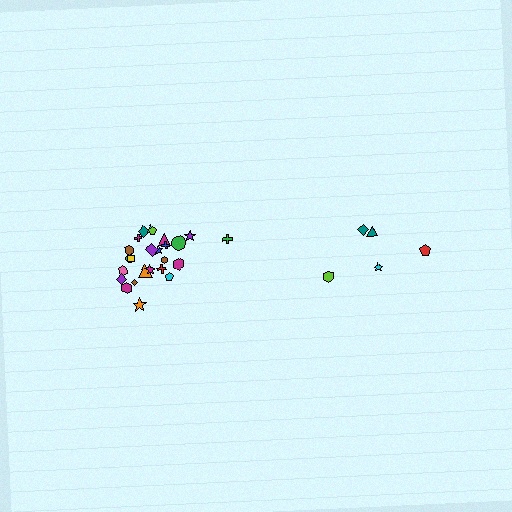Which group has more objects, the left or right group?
The left group.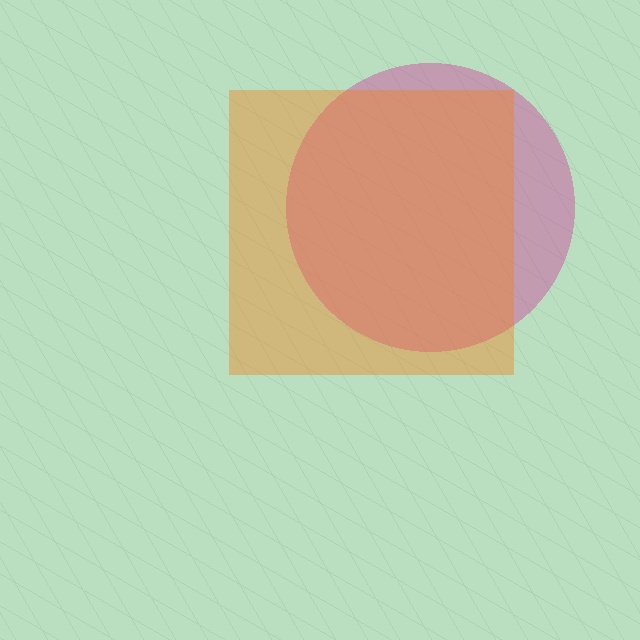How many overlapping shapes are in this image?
There are 2 overlapping shapes in the image.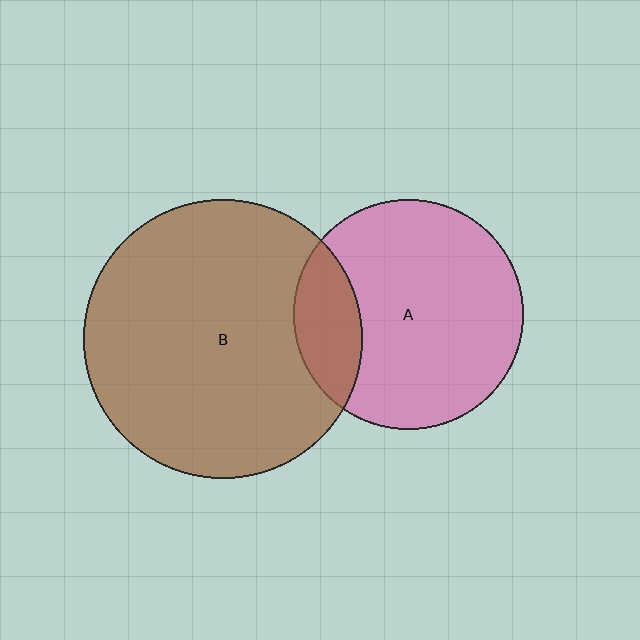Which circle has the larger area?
Circle B (brown).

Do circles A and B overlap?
Yes.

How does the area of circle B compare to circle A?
Approximately 1.5 times.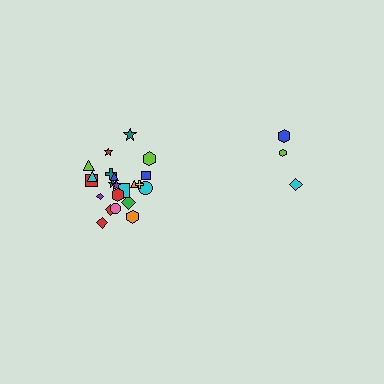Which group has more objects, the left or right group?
The left group.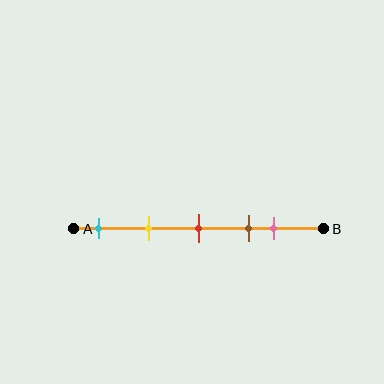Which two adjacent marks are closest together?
The brown and pink marks are the closest adjacent pair.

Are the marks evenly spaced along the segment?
No, the marks are not evenly spaced.